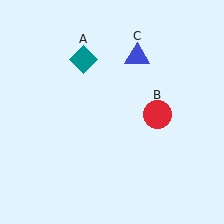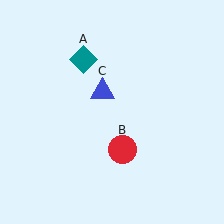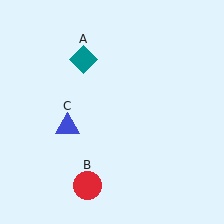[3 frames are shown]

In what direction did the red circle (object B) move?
The red circle (object B) moved down and to the left.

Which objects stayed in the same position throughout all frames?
Teal diamond (object A) remained stationary.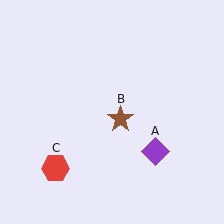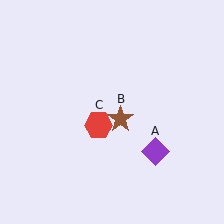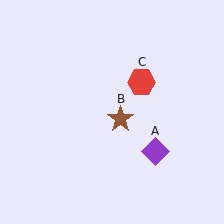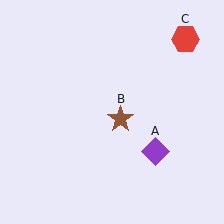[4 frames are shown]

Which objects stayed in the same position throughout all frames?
Purple diamond (object A) and brown star (object B) remained stationary.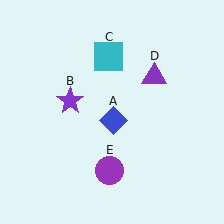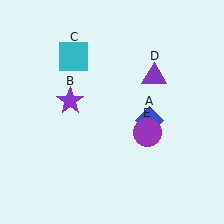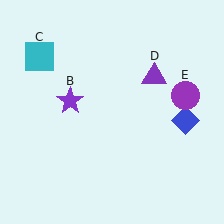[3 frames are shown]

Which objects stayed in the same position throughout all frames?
Purple star (object B) and purple triangle (object D) remained stationary.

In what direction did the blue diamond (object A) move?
The blue diamond (object A) moved right.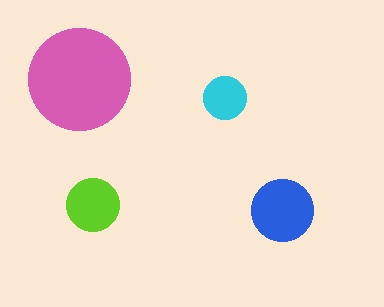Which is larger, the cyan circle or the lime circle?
The lime one.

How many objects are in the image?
There are 4 objects in the image.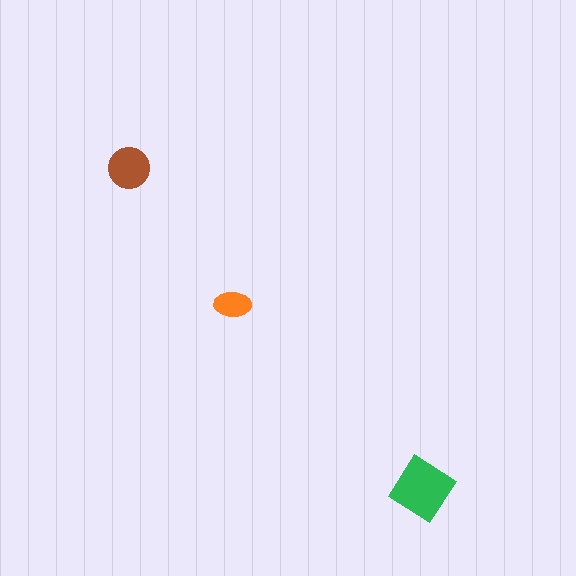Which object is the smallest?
The orange ellipse.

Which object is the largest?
The green diamond.